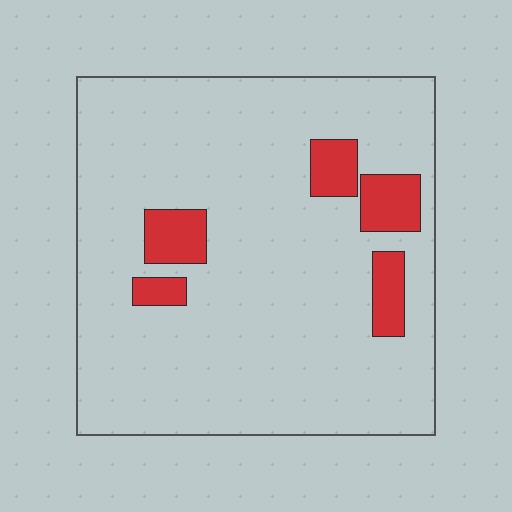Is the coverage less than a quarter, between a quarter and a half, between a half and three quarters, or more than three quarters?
Less than a quarter.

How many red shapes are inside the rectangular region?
5.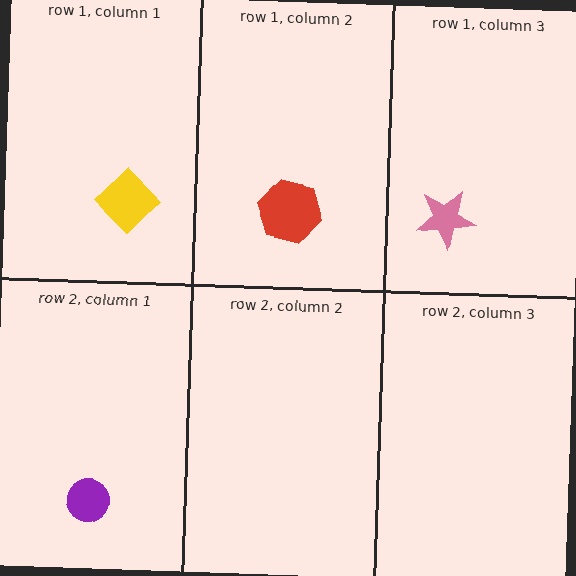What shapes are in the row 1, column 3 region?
The pink star.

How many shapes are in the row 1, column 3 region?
1.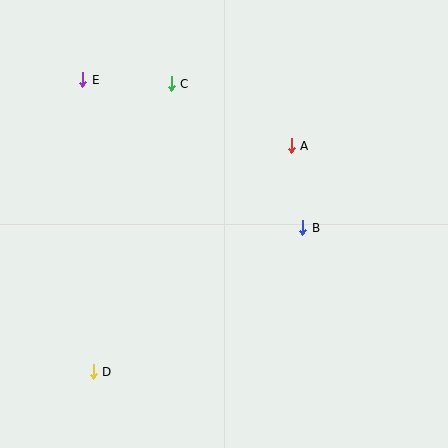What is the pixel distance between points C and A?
The distance between C and A is 135 pixels.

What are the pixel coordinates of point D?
Point D is at (93, 372).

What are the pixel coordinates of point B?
Point B is at (303, 228).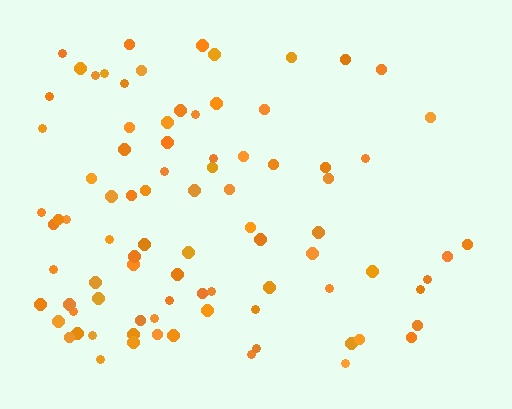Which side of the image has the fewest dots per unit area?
The right.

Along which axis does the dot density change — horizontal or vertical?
Horizontal.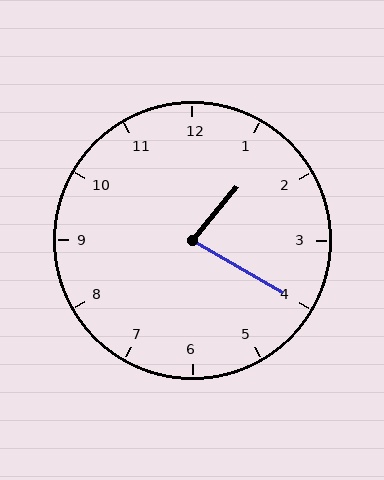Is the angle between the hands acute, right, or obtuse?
It is acute.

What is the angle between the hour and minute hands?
Approximately 80 degrees.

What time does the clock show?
1:20.